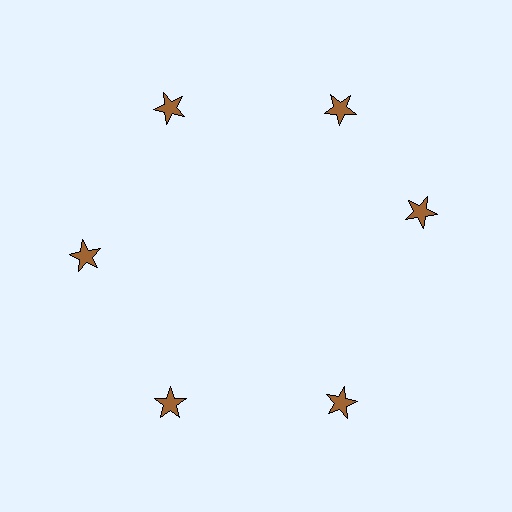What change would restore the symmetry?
The symmetry would be restored by rotating it back into even spacing with its neighbors so that all 6 stars sit at equal angles and equal distance from the center.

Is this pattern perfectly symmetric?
No. The 6 brown stars are arranged in a ring, but one element near the 3 o'clock position is rotated out of alignment along the ring, breaking the 6-fold rotational symmetry.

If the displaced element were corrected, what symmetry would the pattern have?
It would have 6-fold rotational symmetry — the pattern would map onto itself every 60 degrees.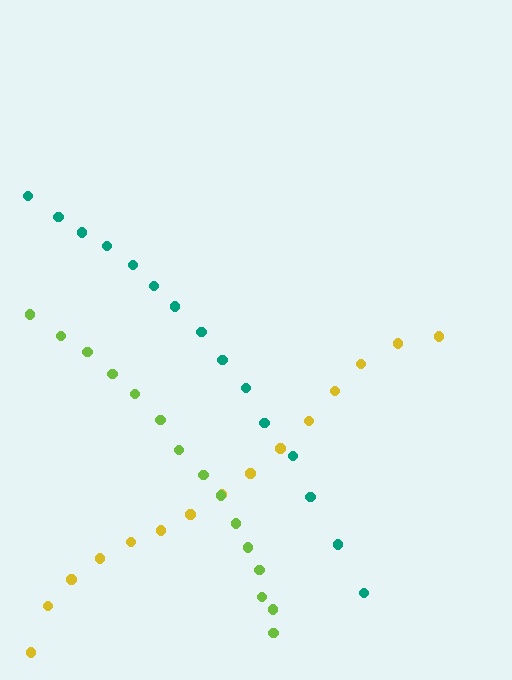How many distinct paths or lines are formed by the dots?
There are 3 distinct paths.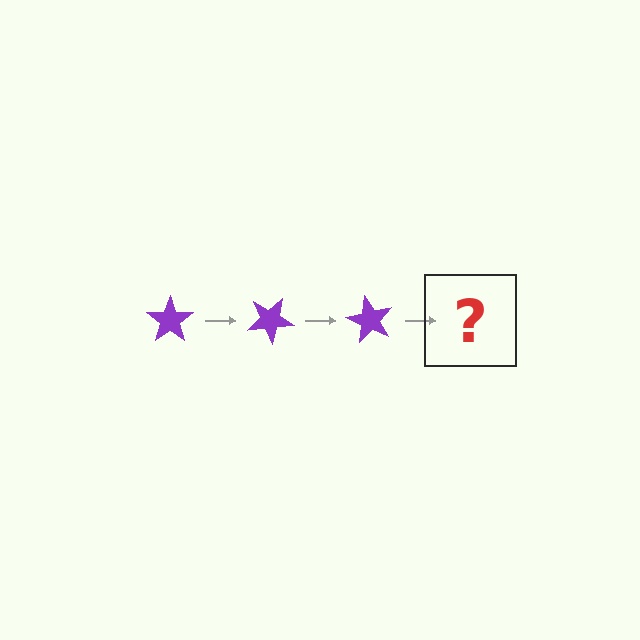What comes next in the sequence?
The next element should be a purple star rotated 90 degrees.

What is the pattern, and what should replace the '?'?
The pattern is that the star rotates 30 degrees each step. The '?' should be a purple star rotated 90 degrees.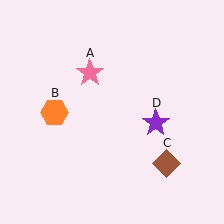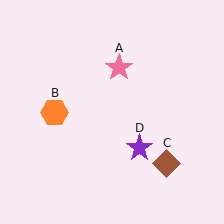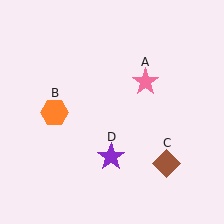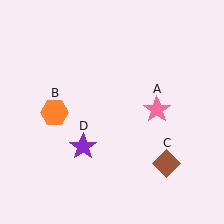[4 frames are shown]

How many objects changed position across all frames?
2 objects changed position: pink star (object A), purple star (object D).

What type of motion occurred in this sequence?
The pink star (object A), purple star (object D) rotated clockwise around the center of the scene.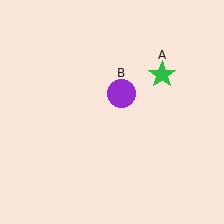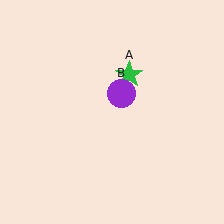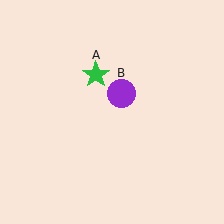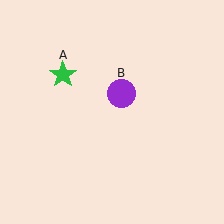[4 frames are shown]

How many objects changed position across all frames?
1 object changed position: green star (object A).